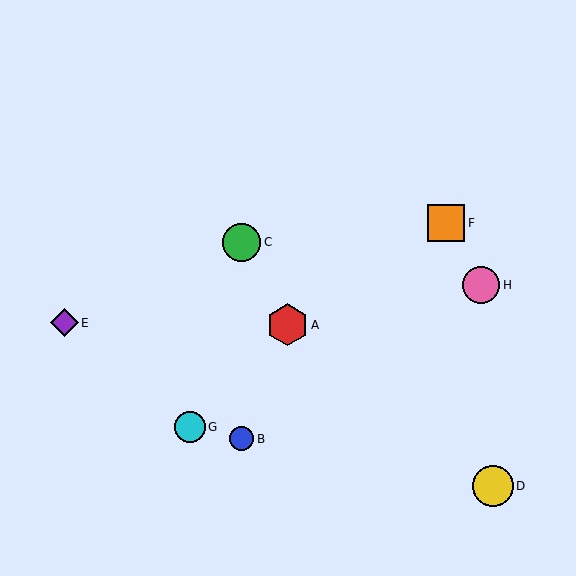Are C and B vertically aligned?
Yes, both are at x≈242.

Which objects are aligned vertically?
Objects B, C are aligned vertically.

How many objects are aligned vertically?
2 objects (B, C) are aligned vertically.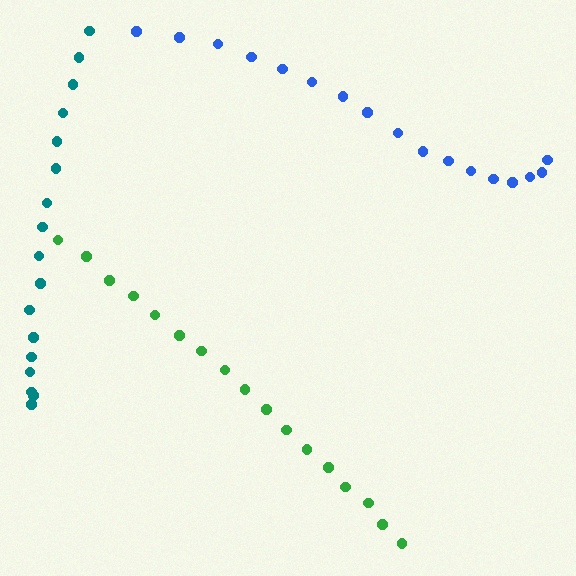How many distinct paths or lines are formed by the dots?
There are 3 distinct paths.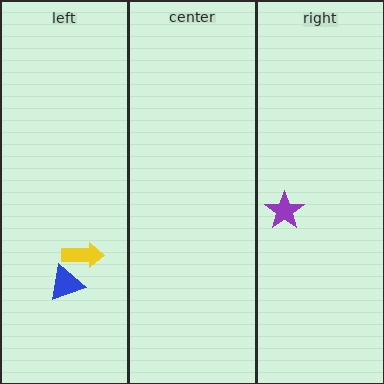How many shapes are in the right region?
1.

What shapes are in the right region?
The purple star.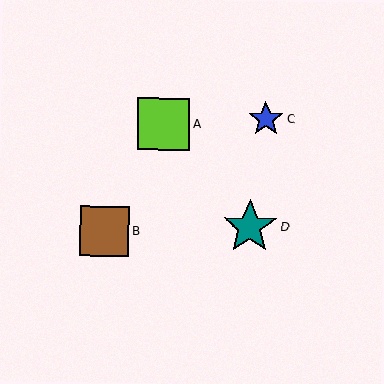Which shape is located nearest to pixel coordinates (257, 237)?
The teal star (labeled D) at (250, 227) is nearest to that location.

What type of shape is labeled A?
Shape A is a lime square.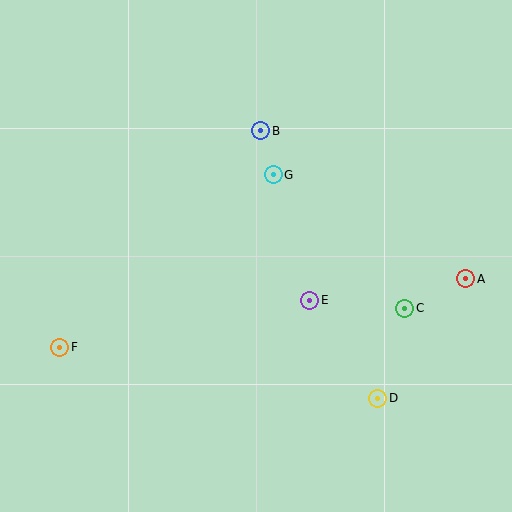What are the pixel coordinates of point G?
Point G is at (273, 175).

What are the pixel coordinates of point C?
Point C is at (405, 308).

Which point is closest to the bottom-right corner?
Point D is closest to the bottom-right corner.